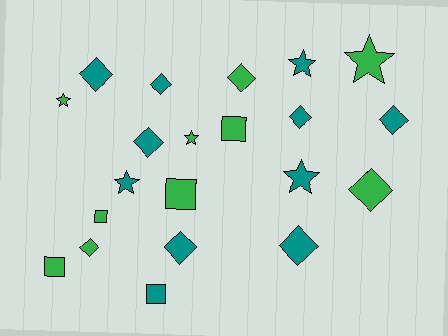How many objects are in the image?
There are 21 objects.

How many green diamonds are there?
There are 3 green diamonds.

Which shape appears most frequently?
Diamond, with 10 objects.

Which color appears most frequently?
Teal, with 11 objects.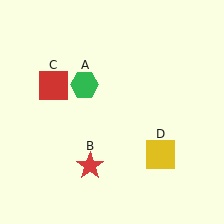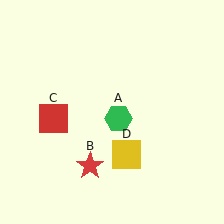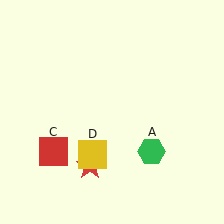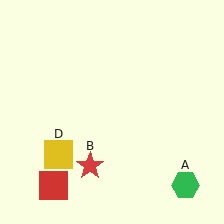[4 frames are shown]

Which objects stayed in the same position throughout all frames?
Red star (object B) remained stationary.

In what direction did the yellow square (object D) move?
The yellow square (object D) moved left.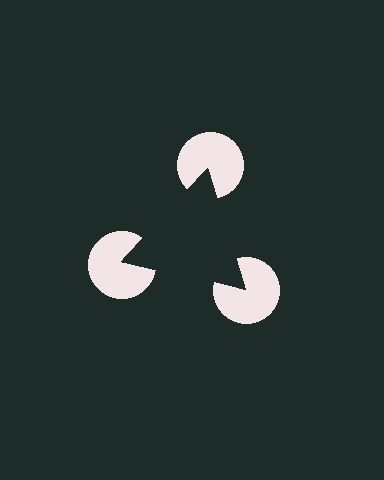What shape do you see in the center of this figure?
An illusory triangle — its edges are inferred from the aligned wedge cuts in the pac-man discs, not physically drawn.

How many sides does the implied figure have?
3 sides.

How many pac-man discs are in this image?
There are 3 — one at each vertex of the illusory triangle.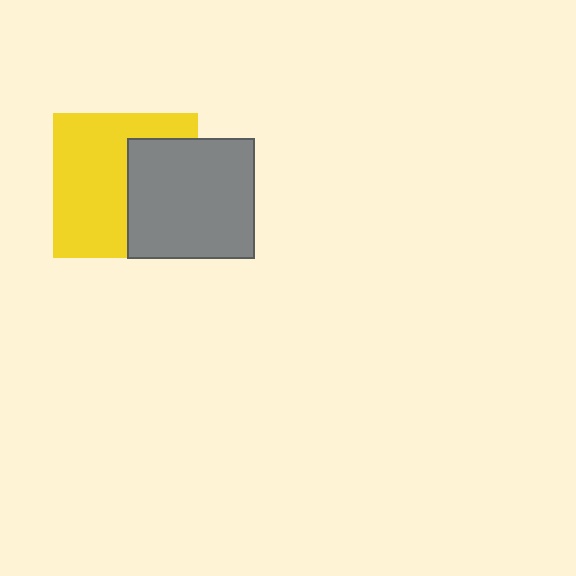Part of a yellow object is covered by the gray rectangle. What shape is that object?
It is a square.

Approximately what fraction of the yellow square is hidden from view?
Roughly 41% of the yellow square is hidden behind the gray rectangle.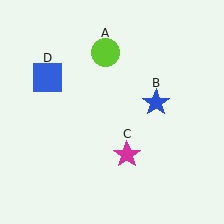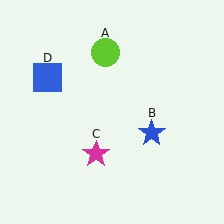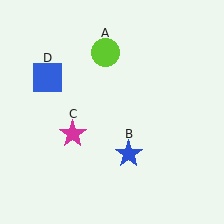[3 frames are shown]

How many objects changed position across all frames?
2 objects changed position: blue star (object B), magenta star (object C).